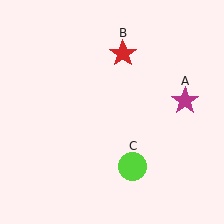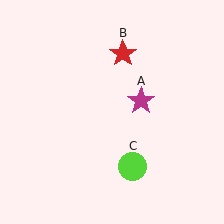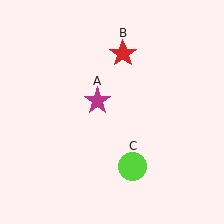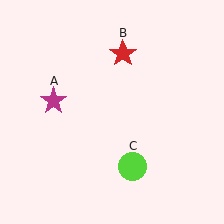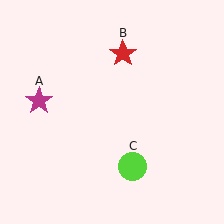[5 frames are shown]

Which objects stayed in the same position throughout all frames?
Red star (object B) and lime circle (object C) remained stationary.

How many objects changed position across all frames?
1 object changed position: magenta star (object A).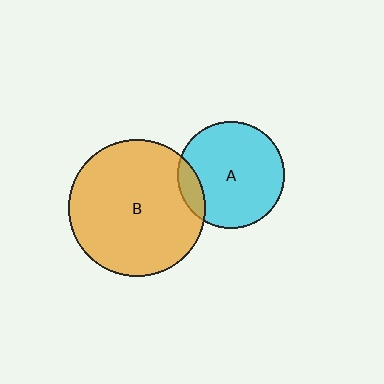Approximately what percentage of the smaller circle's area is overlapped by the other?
Approximately 10%.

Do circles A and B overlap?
Yes.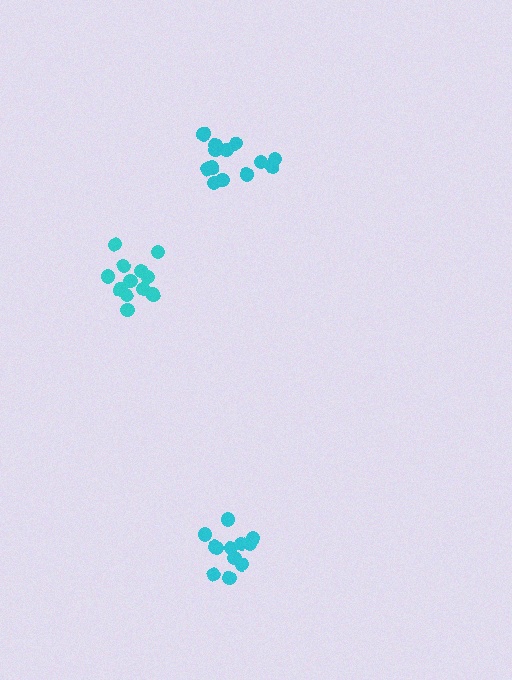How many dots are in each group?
Group 1: 12 dots, Group 2: 13 dots, Group 3: 13 dots (38 total).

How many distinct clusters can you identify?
There are 3 distinct clusters.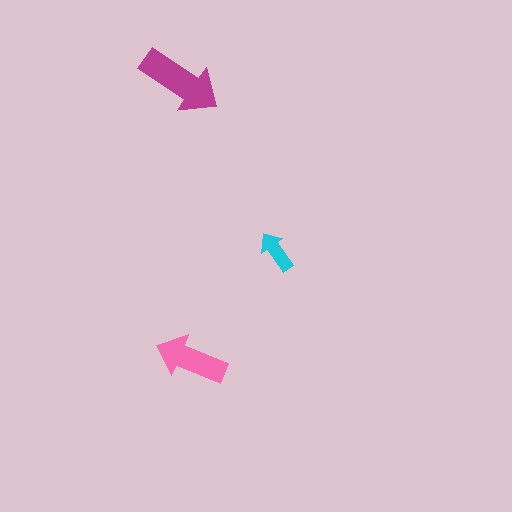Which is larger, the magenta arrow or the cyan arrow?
The magenta one.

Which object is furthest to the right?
The cyan arrow is rightmost.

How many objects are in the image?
There are 3 objects in the image.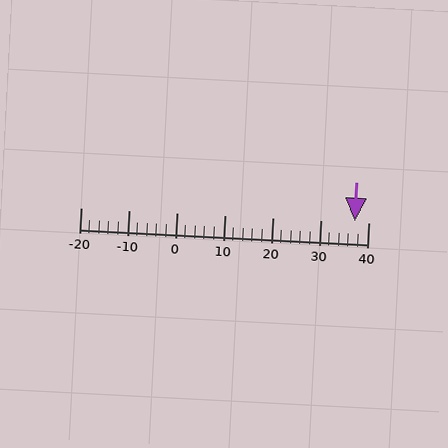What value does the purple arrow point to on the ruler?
The purple arrow points to approximately 37.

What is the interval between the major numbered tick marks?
The major tick marks are spaced 10 units apart.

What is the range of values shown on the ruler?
The ruler shows values from -20 to 40.